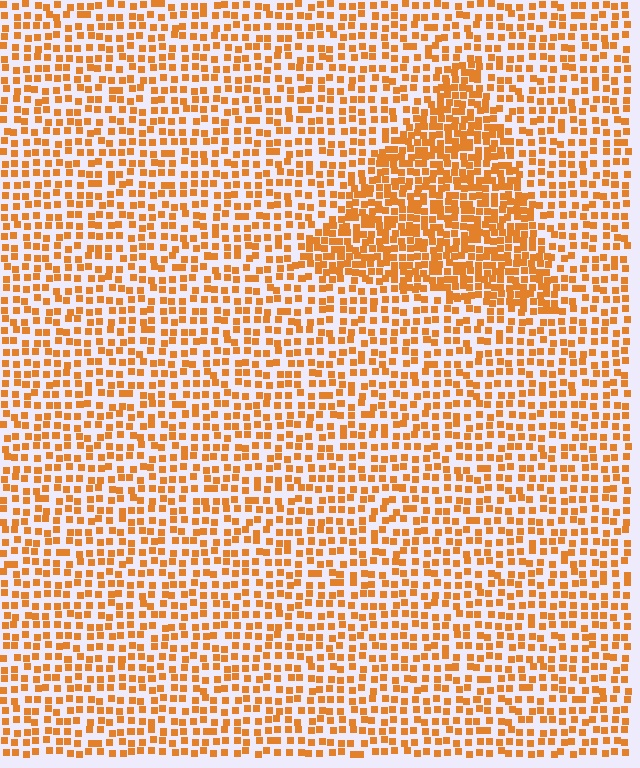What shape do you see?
I see a triangle.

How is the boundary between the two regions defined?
The boundary is defined by a change in element density (approximately 1.9x ratio). All elements are the same color, size, and shape.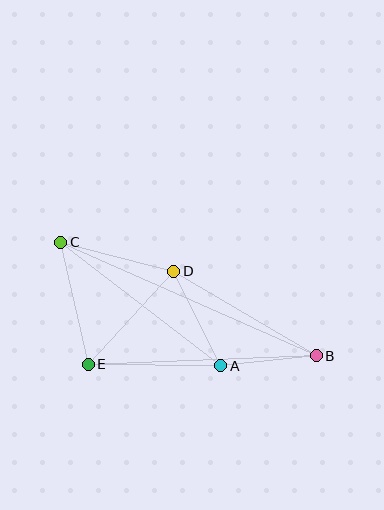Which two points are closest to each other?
Points A and B are closest to each other.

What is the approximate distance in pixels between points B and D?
The distance between B and D is approximately 165 pixels.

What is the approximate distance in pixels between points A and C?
The distance between A and C is approximately 202 pixels.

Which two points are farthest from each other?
Points B and C are farthest from each other.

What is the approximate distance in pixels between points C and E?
The distance between C and E is approximately 125 pixels.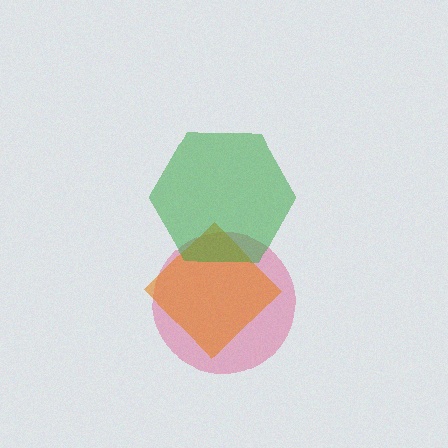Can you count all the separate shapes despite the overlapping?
Yes, there are 3 separate shapes.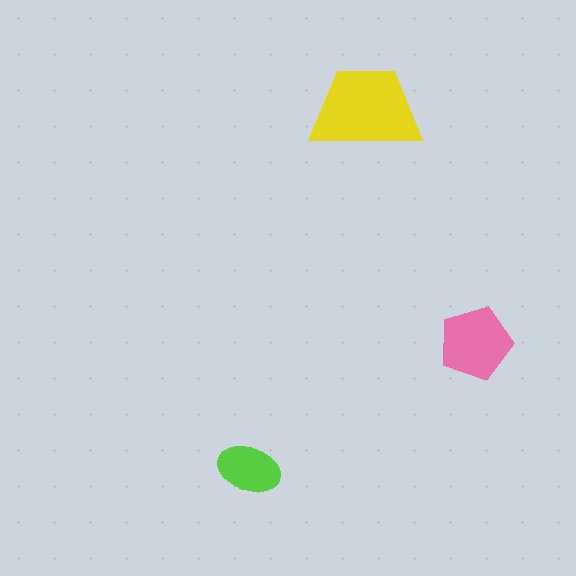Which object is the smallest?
The lime ellipse.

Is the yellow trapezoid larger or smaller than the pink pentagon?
Larger.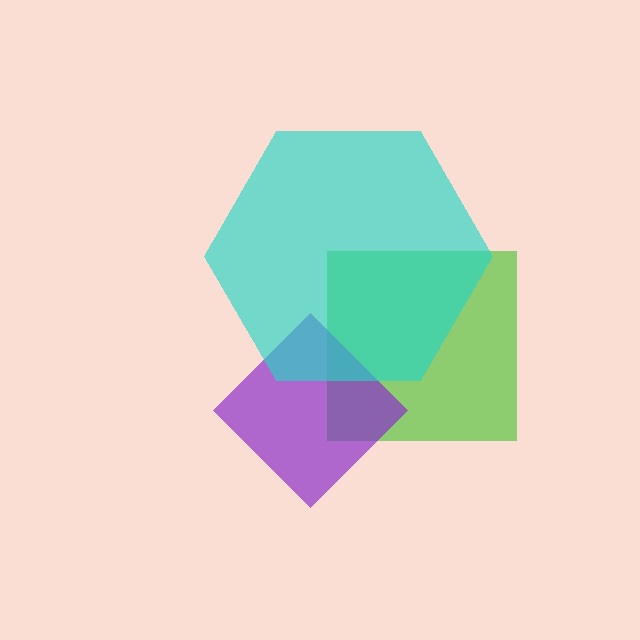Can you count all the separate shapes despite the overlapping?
Yes, there are 3 separate shapes.